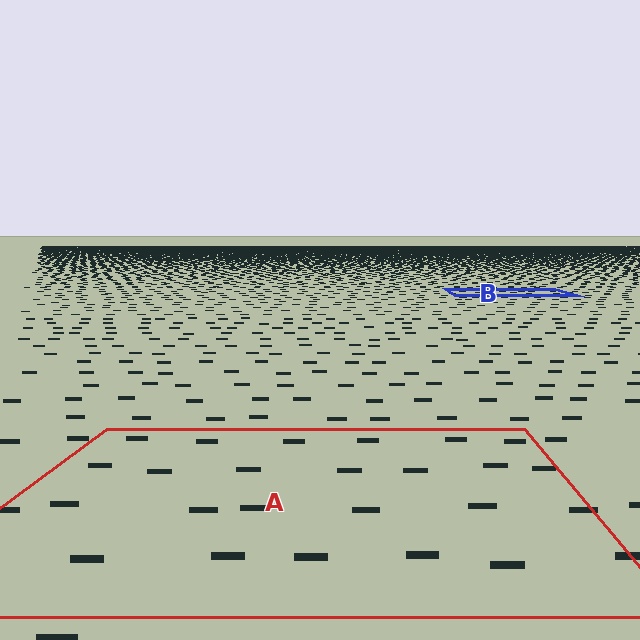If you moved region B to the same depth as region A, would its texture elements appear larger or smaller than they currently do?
They would appear larger. At a closer depth, the same texture elements are projected at a bigger on-screen size.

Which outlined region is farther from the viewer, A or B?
Region B is farther from the viewer — the texture elements inside it appear smaller and more densely packed.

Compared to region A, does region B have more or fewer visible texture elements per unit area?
Region B has more texture elements per unit area — they are packed more densely because it is farther away.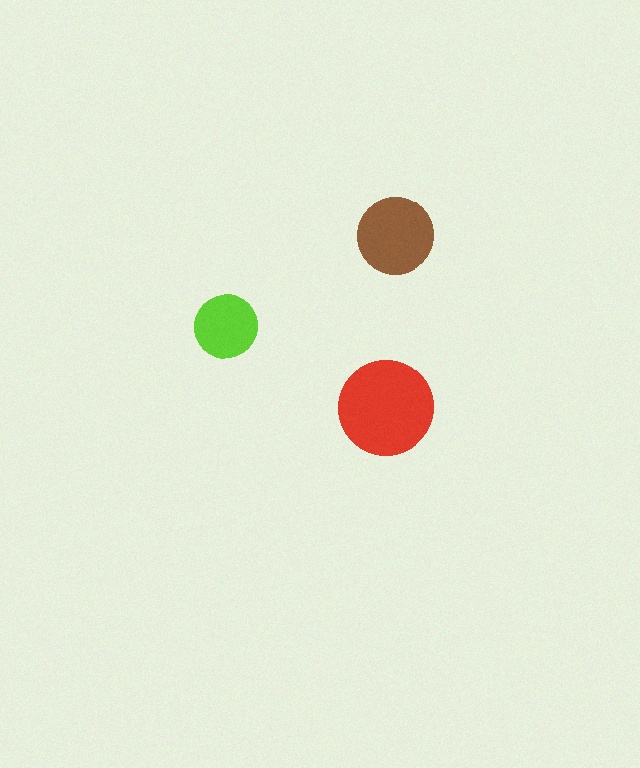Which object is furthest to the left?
The lime circle is leftmost.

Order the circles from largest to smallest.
the red one, the brown one, the lime one.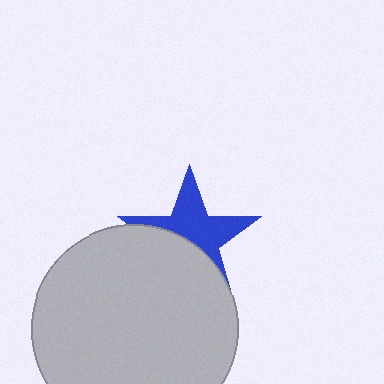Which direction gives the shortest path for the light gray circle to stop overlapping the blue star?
Moving down gives the shortest separation.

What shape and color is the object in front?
The object in front is a light gray circle.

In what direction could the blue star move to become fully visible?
The blue star could move up. That would shift it out from behind the light gray circle entirely.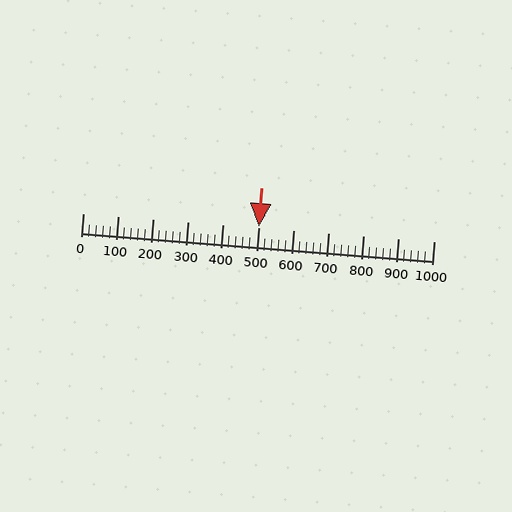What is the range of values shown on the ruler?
The ruler shows values from 0 to 1000.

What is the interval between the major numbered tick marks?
The major tick marks are spaced 100 units apart.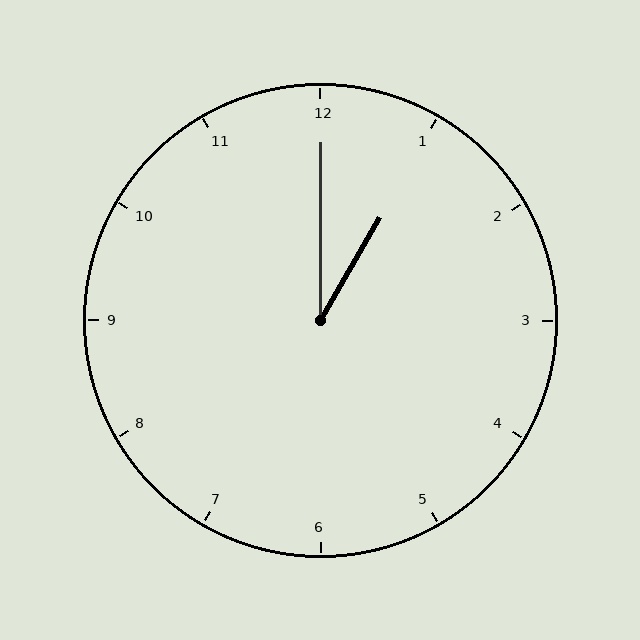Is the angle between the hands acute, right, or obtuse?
It is acute.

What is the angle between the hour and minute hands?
Approximately 30 degrees.